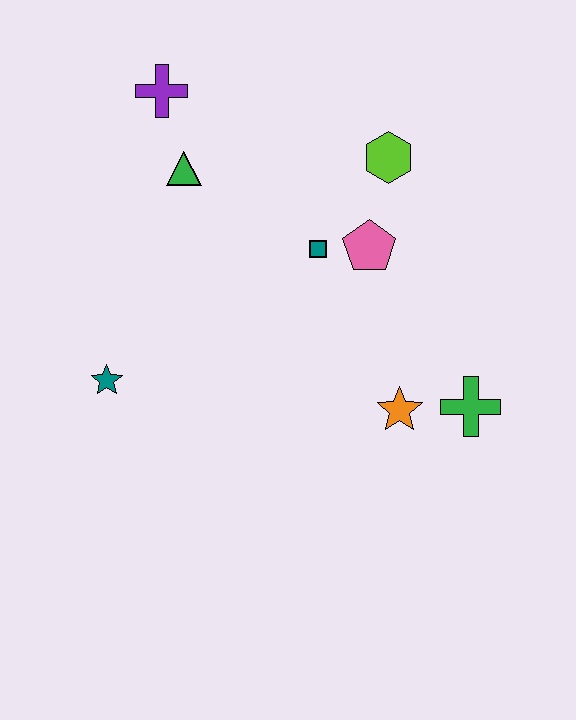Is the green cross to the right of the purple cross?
Yes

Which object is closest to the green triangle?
The purple cross is closest to the green triangle.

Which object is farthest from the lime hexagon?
The teal star is farthest from the lime hexagon.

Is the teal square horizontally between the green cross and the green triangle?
Yes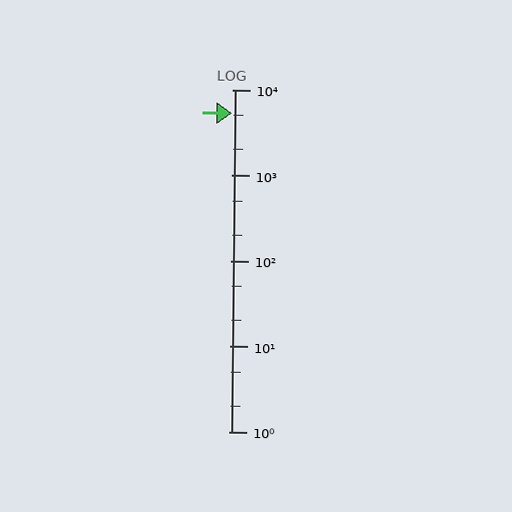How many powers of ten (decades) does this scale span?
The scale spans 4 decades, from 1 to 10000.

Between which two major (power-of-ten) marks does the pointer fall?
The pointer is between 1000 and 10000.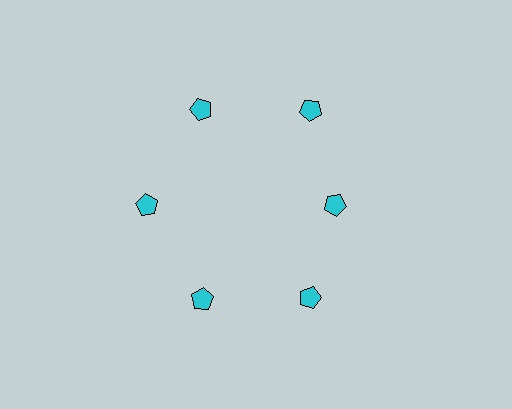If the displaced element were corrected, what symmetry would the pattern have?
It would have 6-fold rotational symmetry — the pattern would map onto itself every 60 degrees.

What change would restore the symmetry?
The symmetry would be restored by moving it outward, back onto the ring so that all 6 pentagons sit at equal angles and equal distance from the center.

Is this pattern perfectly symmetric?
No. The 6 cyan pentagons are arranged in a ring, but one element near the 3 o'clock position is pulled inward toward the center, breaking the 6-fold rotational symmetry.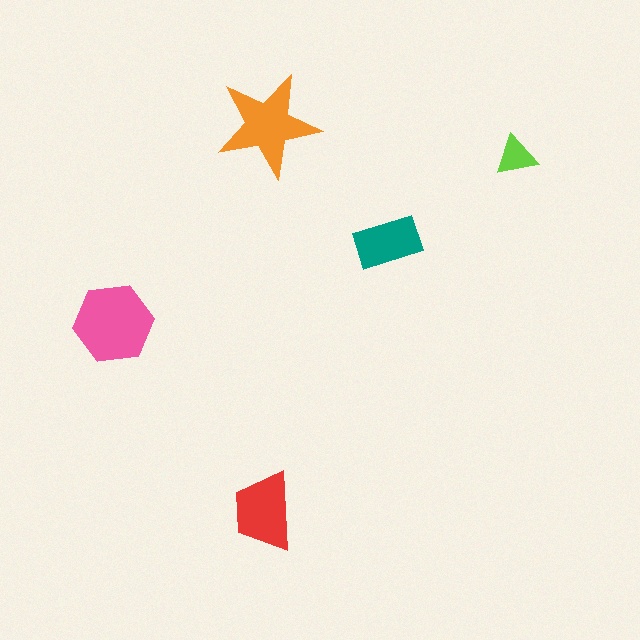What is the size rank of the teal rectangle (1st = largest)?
4th.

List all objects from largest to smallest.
The pink hexagon, the orange star, the red trapezoid, the teal rectangle, the lime triangle.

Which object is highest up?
The orange star is topmost.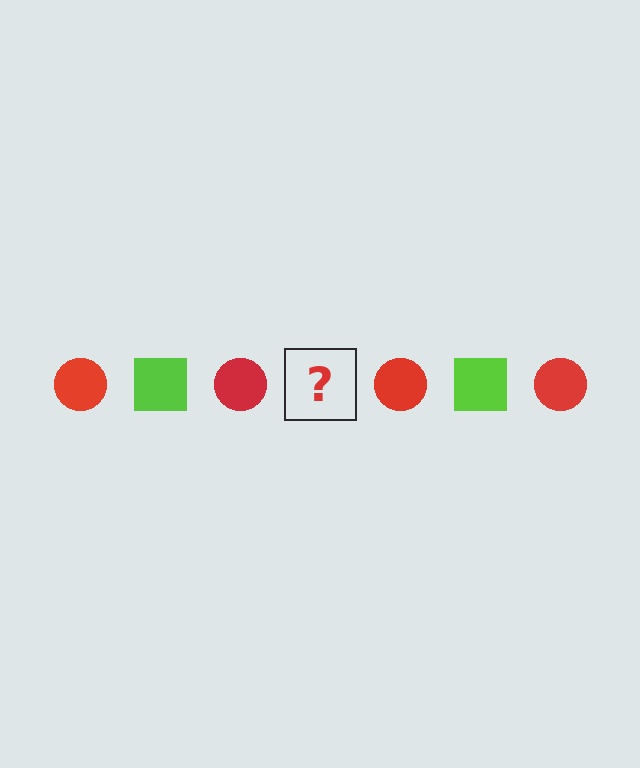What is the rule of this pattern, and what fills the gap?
The rule is that the pattern alternates between red circle and lime square. The gap should be filled with a lime square.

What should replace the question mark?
The question mark should be replaced with a lime square.